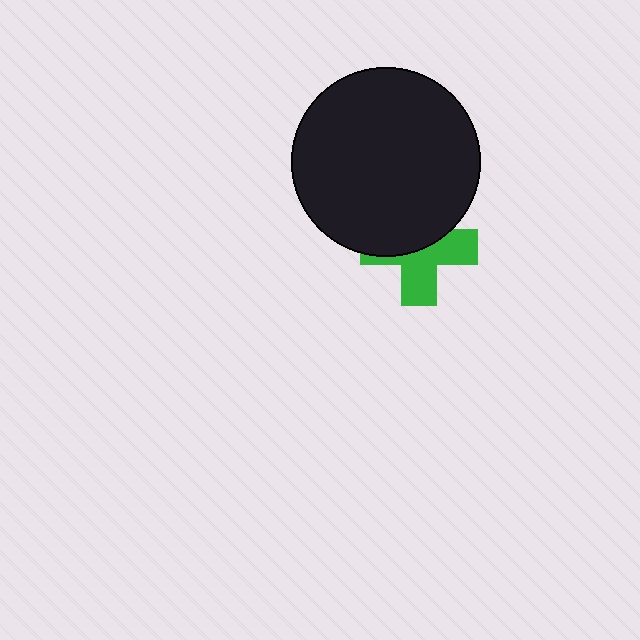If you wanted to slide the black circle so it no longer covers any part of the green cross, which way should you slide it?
Slide it up — that is the most direct way to separate the two shapes.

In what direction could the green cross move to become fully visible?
The green cross could move down. That would shift it out from behind the black circle entirely.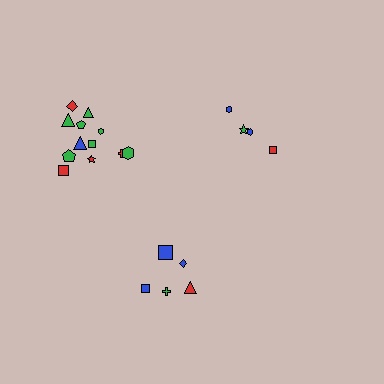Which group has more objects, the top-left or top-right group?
The top-left group.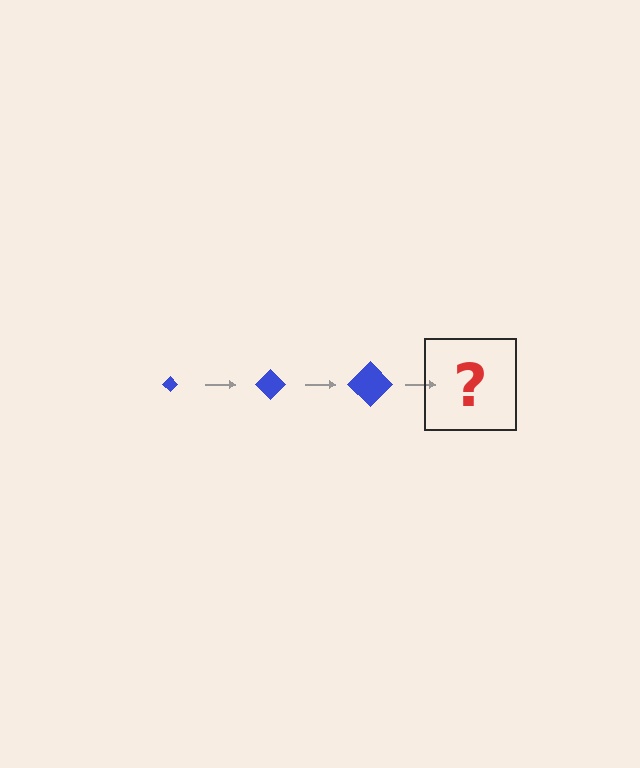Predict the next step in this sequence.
The next step is a blue diamond, larger than the previous one.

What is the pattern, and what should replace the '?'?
The pattern is that the diamond gets progressively larger each step. The '?' should be a blue diamond, larger than the previous one.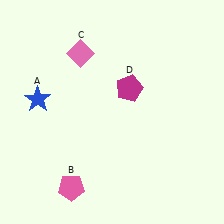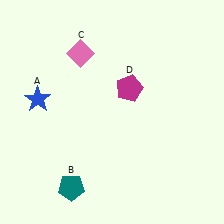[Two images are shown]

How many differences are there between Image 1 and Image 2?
There is 1 difference between the two images.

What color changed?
The pentagon (B) changed from pink in Image 1 to teal in Image 2.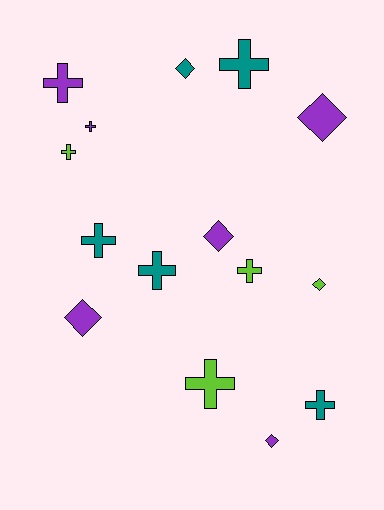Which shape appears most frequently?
Cross, with 9 objects.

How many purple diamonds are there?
There are 4 purple diamonds.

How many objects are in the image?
There are 15 objects.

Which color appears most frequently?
Purple, with 6 objects.